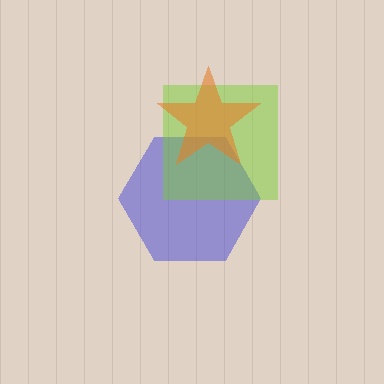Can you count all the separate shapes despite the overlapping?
Yes, there are 3 separate shapes.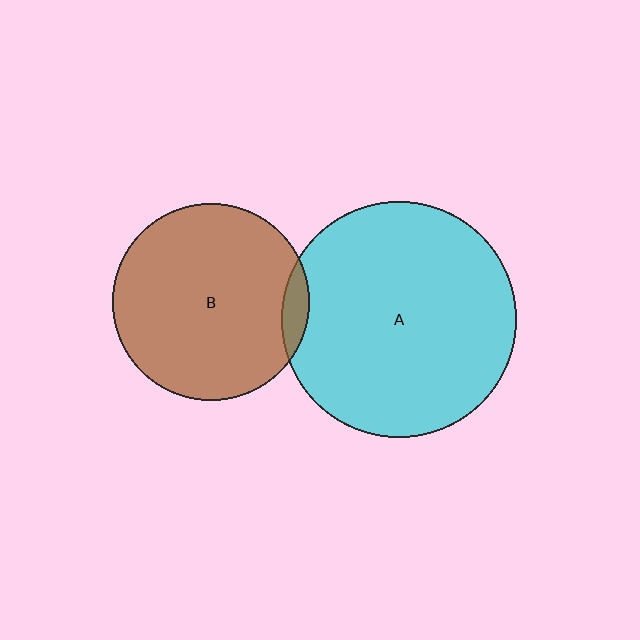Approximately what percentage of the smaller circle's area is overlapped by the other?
Approximately 5%.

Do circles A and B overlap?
Yes.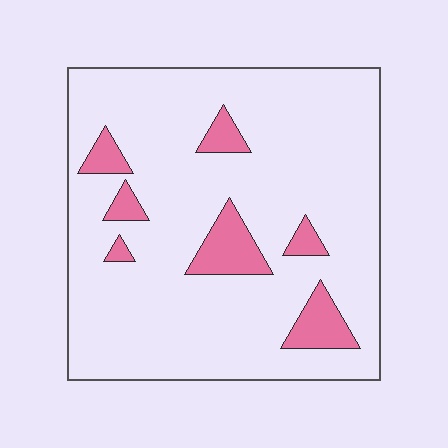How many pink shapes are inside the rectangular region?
7.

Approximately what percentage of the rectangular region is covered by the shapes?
Approximately 10%.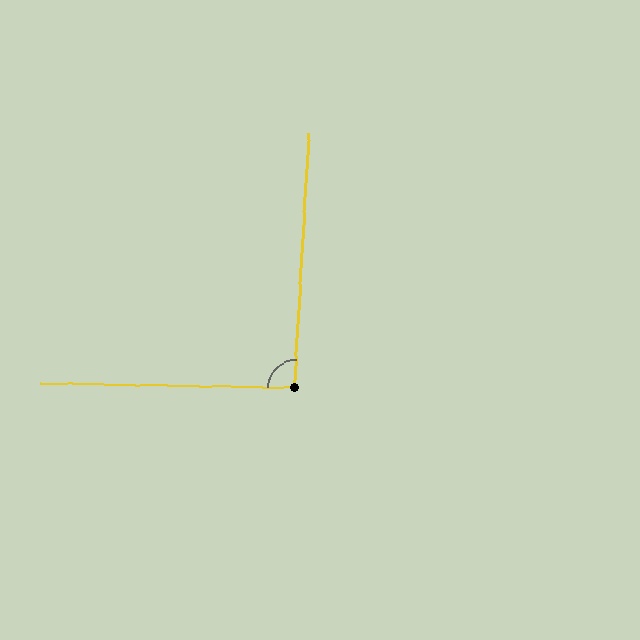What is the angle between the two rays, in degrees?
Approximately 92 degrees.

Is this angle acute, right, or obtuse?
It is approximately a right angle.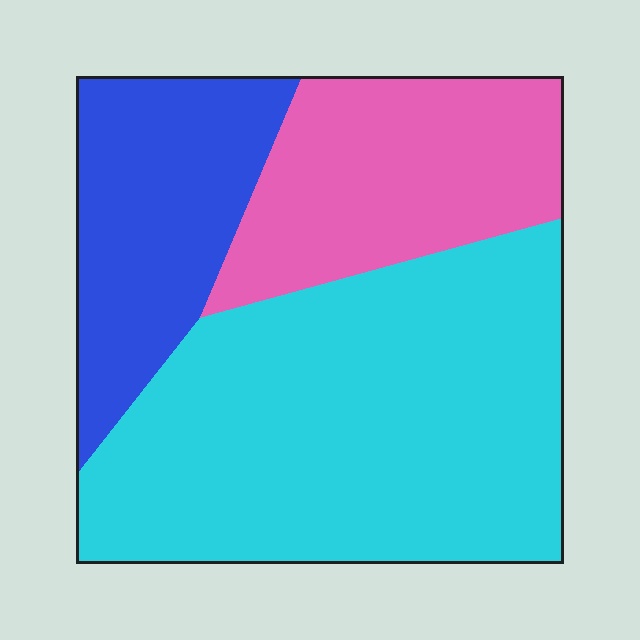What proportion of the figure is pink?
Pink takes up less than a quarter of the figure.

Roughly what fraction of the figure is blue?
Blue takes up about one fifth (1/5) of the figure.